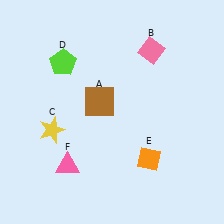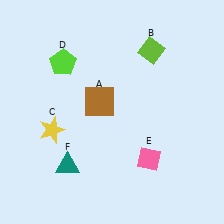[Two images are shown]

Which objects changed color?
B changed from pink to lime. E changed from orange to pink. F changed from pink to teal.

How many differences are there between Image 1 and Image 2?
There are 3 differences between the two images.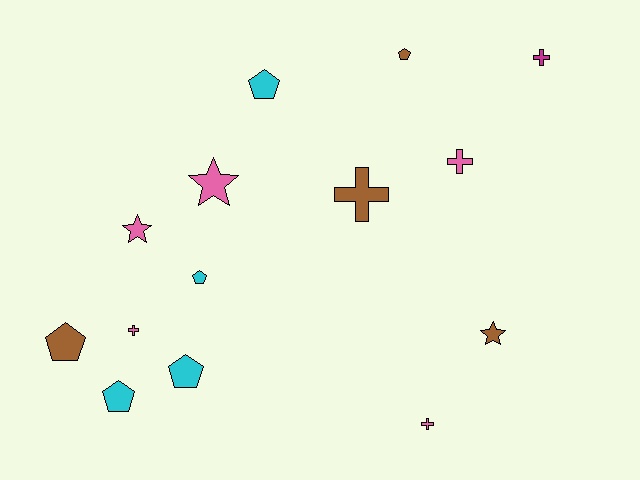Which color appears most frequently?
Pink, with 5 objects.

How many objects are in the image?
There are 14 objects.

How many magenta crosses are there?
There is 1 magenta cross.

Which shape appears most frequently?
Pentagon, with 6 objects.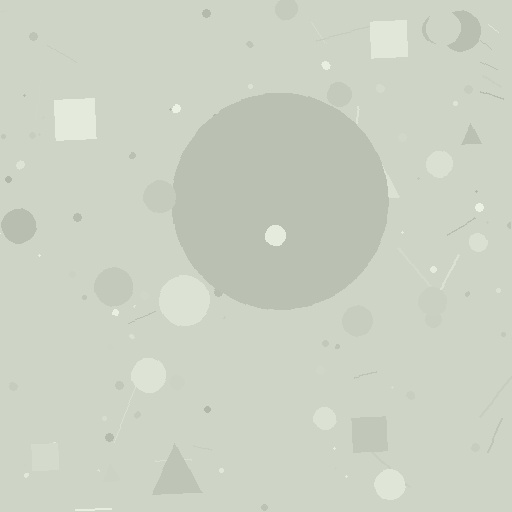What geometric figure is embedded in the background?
A circle is embedded in the background.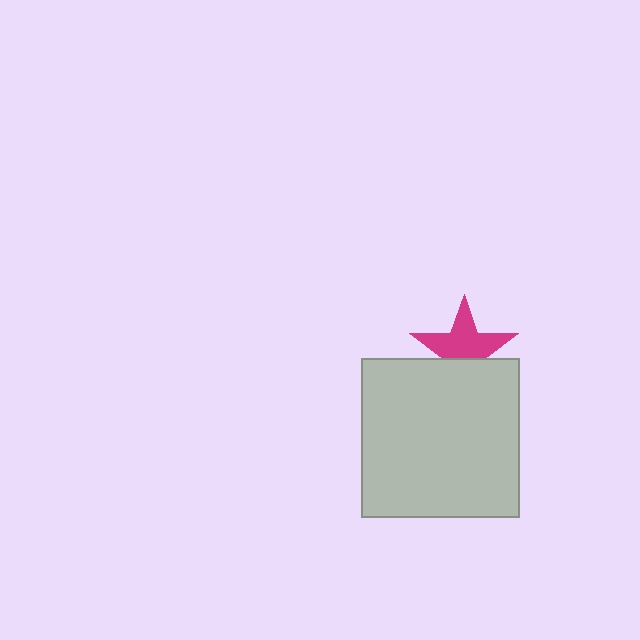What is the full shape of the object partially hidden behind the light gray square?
The partially hidden object is a magenta star.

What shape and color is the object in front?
The object in front is a light gray square.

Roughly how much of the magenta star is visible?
About half of it is visible (roughly 62%).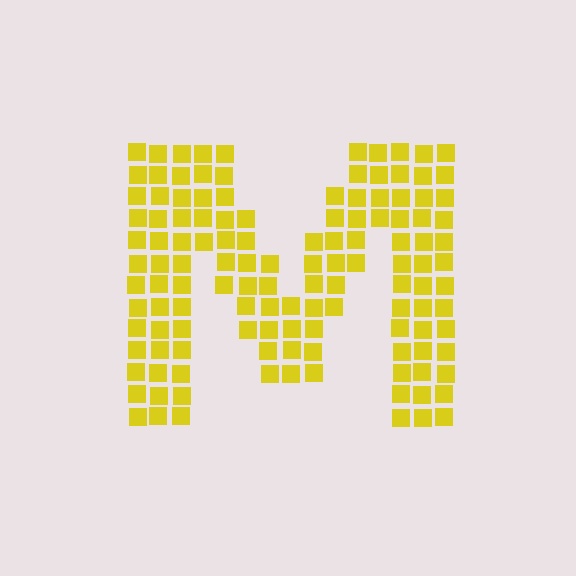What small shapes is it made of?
It is made of small squares.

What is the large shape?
The large shape is the letter M.